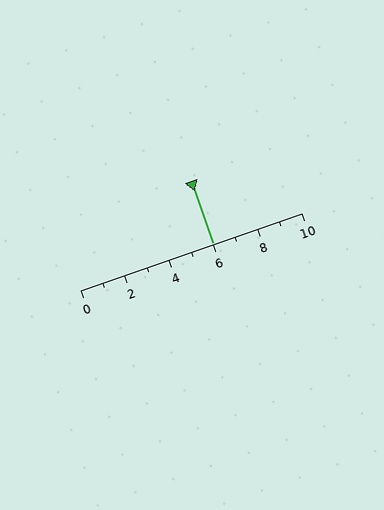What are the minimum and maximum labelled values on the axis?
The axis runs from 0 to 10.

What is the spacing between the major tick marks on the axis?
The major ticks are spaced 2 apart.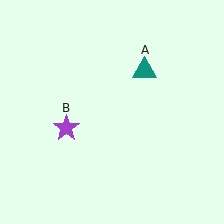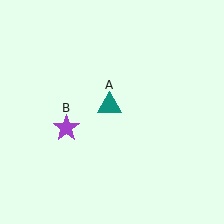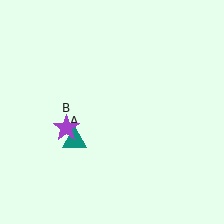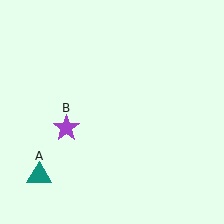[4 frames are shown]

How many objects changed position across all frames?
1 object changed position: teal triangle (object A).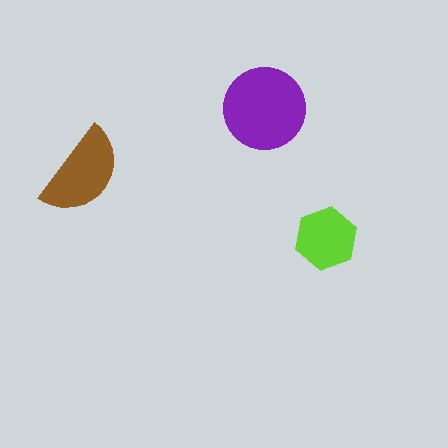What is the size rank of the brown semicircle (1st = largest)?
2nd.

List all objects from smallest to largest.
The lime hexagon, the brown semicircle, the purple circle.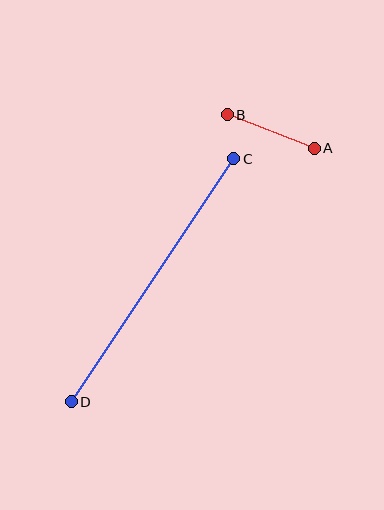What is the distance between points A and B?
The distance is approximately 93 pixels.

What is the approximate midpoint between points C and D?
The midpoint is at approximately (153, 280) pixels.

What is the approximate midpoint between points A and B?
The midpoint is at approximately (271, 132) pixels.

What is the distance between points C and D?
The distance is approximately 292 pixels.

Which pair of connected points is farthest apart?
Points C and D are farthest apart.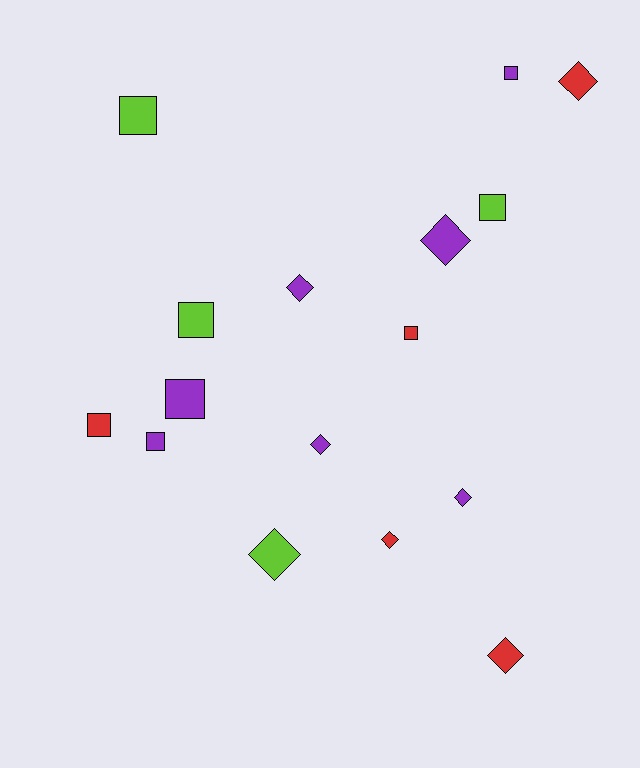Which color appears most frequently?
Purple, with 7 objects.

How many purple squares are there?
There are 3 purple squares.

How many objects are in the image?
There are 16 objects.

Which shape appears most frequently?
Square, with 8 objects.